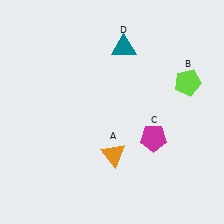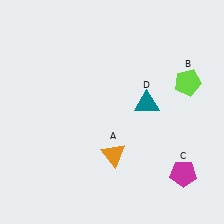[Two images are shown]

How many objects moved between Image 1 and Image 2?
2 objects moved between the two images.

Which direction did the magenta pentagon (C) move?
The magenta pentagon (C) moved down.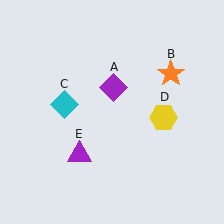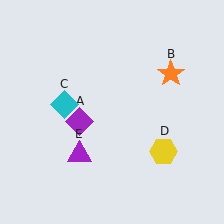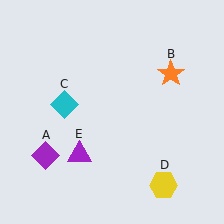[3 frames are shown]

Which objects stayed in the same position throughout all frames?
Orange star (object B) and cyan diamond (object C) and purple triangle (object E) remained stationary.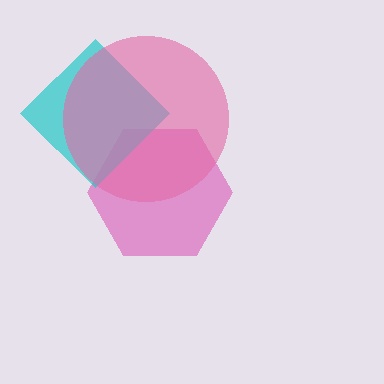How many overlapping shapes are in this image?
There are 3 overlapping shapes in the image.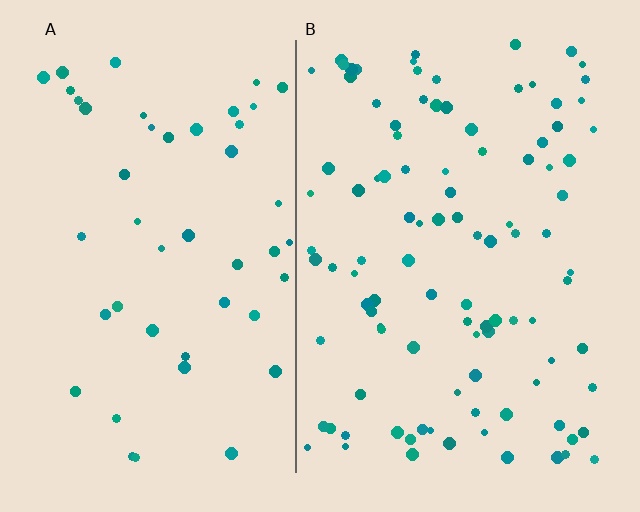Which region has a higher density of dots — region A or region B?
B (the right).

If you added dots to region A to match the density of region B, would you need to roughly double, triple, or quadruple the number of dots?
Approximately double.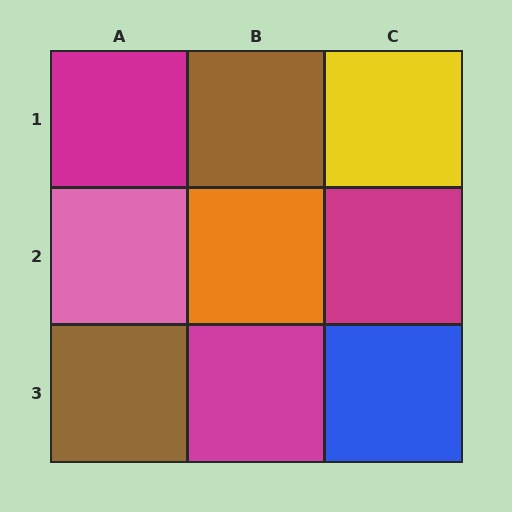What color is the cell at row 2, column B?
Orange.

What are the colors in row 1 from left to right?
Magenta, brown, yellow.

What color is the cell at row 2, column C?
Magenta.